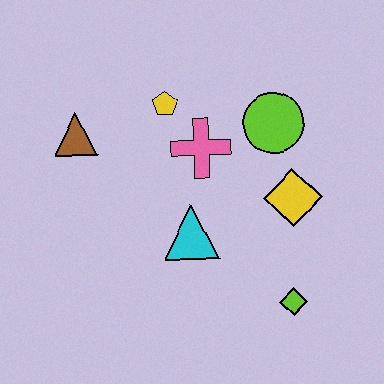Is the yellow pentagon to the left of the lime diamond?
Yes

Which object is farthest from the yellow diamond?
The brown triangle is farthest from the yellow diamond.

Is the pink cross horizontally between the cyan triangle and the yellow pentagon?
No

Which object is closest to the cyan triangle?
The pink cross is closest to the cyan triangle.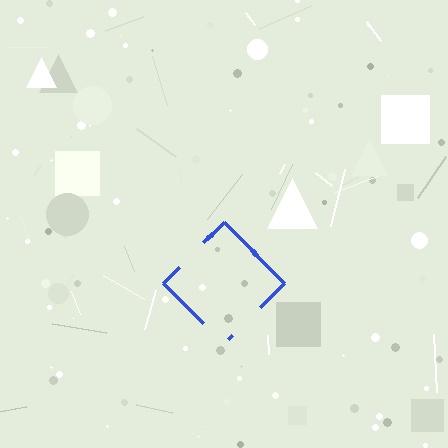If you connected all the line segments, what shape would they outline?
They would outline a diamond.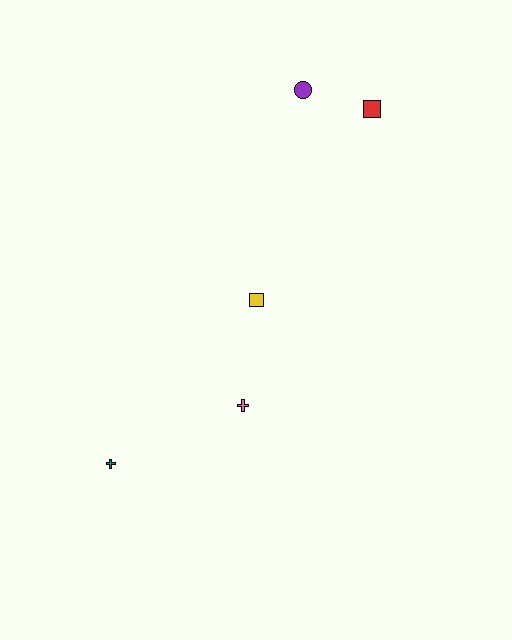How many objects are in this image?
There are 5 objects.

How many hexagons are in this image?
There are no hexagons.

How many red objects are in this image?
There is 1 red object.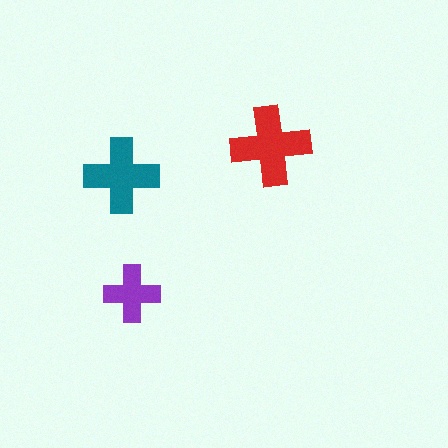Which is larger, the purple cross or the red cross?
The red one.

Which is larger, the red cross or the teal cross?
The red one.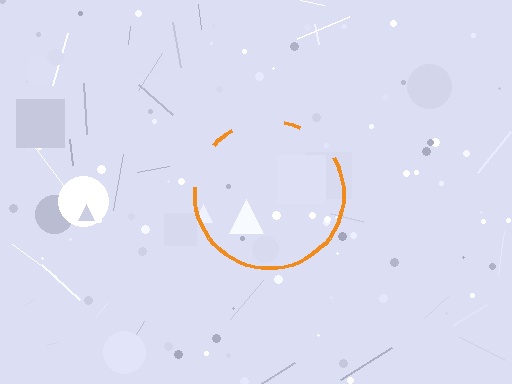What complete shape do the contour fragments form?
The contour fragments form a circle.